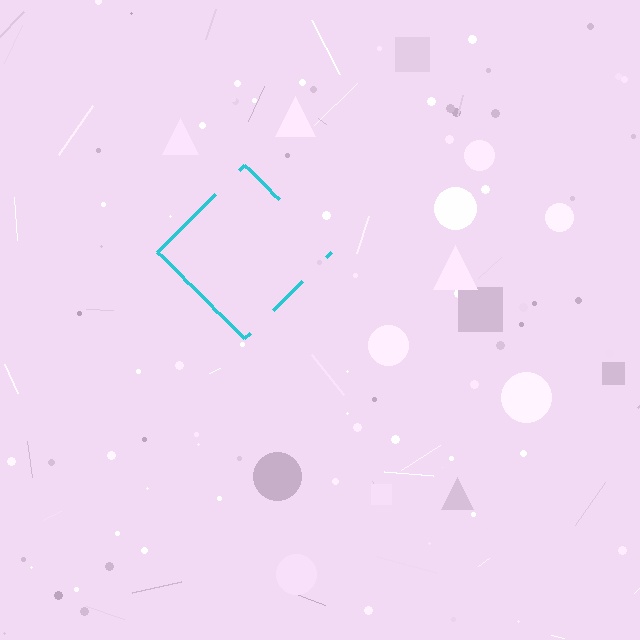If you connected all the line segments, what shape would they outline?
They would outline a diamond.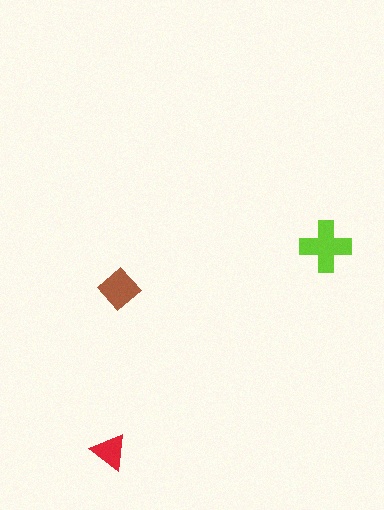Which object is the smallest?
The red triangle.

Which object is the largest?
The lime cross.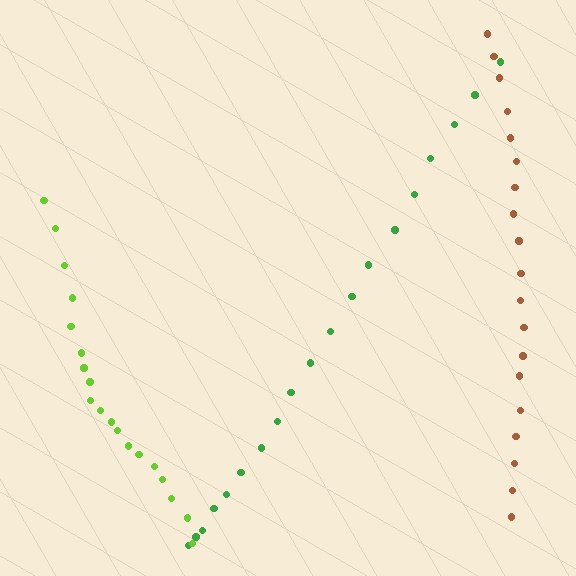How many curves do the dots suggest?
There are 3 distinct paths.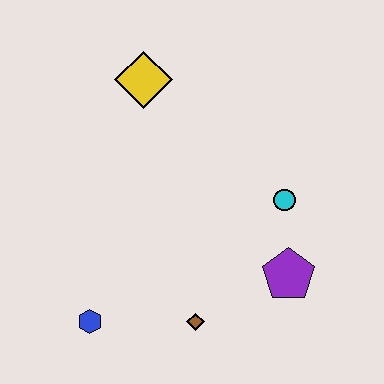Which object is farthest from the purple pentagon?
The yellow diamond is farthest from the purple pentagon.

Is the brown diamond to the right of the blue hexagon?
Yes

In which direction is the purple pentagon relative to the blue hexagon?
The purple pentagon is to the right of the blue hexagon.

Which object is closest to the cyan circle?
The purple pentagon is closest to the cyan circle.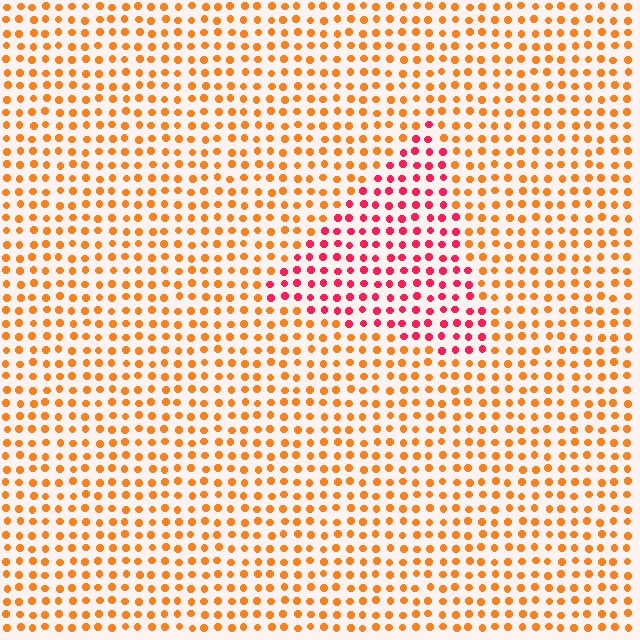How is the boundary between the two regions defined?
The boundary is defined purely by a slight shift in hue (about 43 degrees). Spacing, size, and orientation are identical on both sides.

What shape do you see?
I see a triangle.